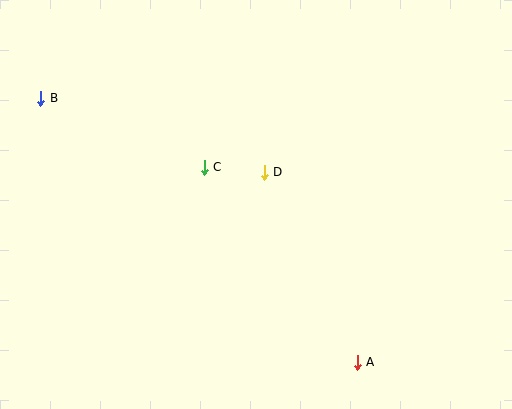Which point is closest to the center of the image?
Point D at (264, 172) is closest to the center.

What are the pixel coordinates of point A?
Point A is at (357, 362).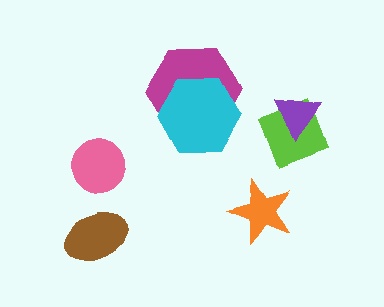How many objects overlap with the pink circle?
0 objects overlap with the pink circle.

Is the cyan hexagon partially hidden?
No, no other shape covers it.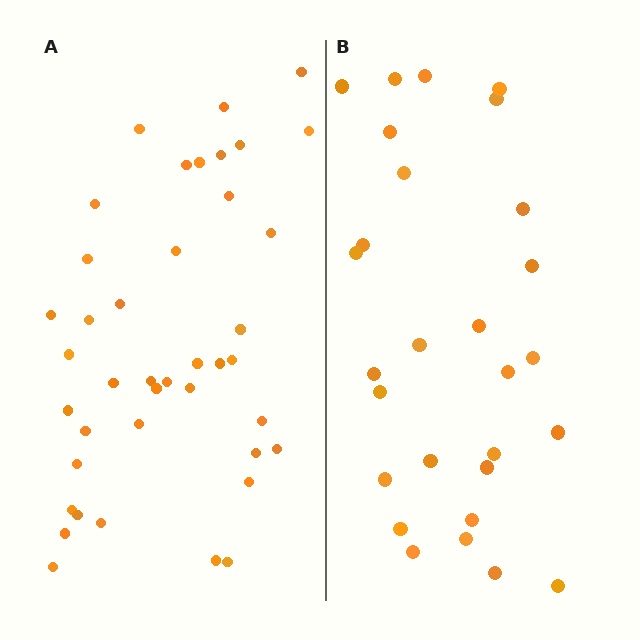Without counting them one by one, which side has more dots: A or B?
Region A (the left region) has more dots.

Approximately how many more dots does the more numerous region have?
Region A has approximately 15 more dots than region B.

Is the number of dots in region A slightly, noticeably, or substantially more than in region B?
Region A has substantially more. The ratio is roughly 1.5 to 1.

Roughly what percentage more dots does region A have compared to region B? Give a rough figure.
About 45% more.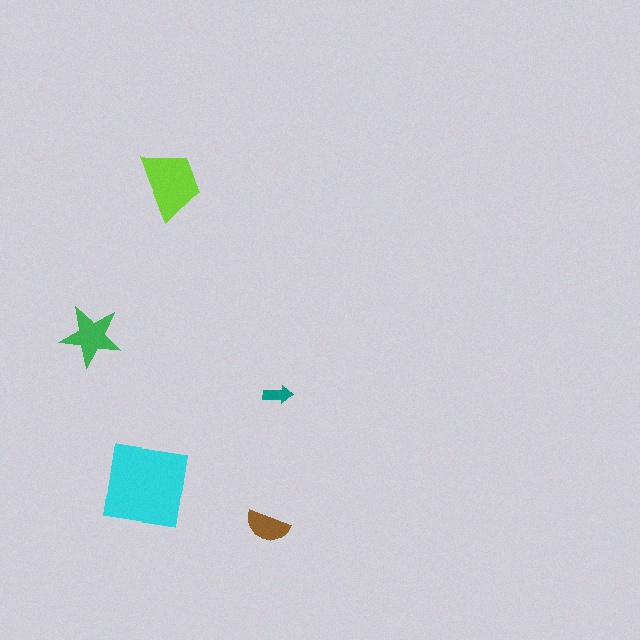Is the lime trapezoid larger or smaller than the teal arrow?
Larger.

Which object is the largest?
The cyan square.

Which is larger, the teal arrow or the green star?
The green star.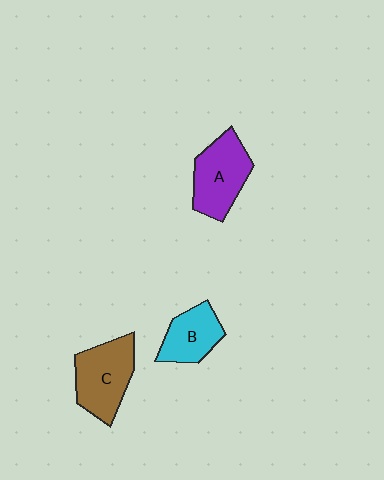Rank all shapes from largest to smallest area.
From largest to smallest: C (brown), A (purple), B (cyan).